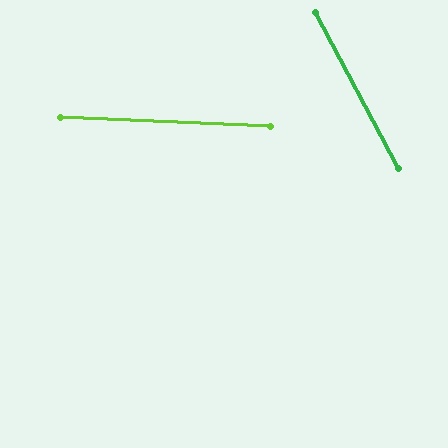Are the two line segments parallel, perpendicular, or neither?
Neither parallel nor perpendicular — they differ by about 60°.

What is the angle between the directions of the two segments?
Approximately 60 degrees.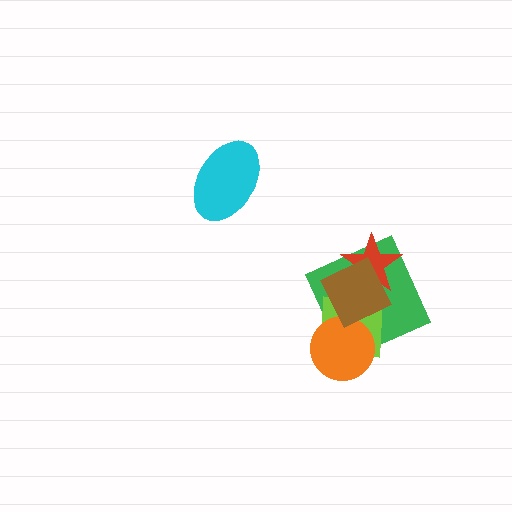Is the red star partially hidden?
Yes, it is partially covered by another shape.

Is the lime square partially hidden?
Yes, it is partially covered by another shape.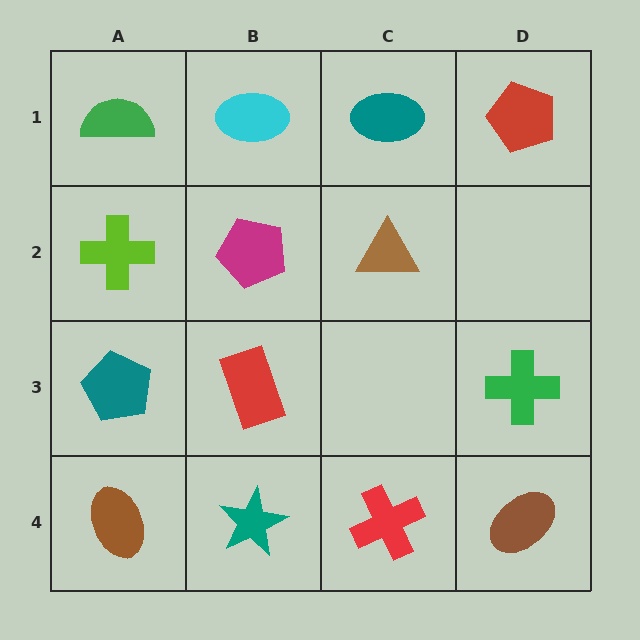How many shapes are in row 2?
3 shapes.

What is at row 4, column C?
A red cross.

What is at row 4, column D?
A brown ellipse.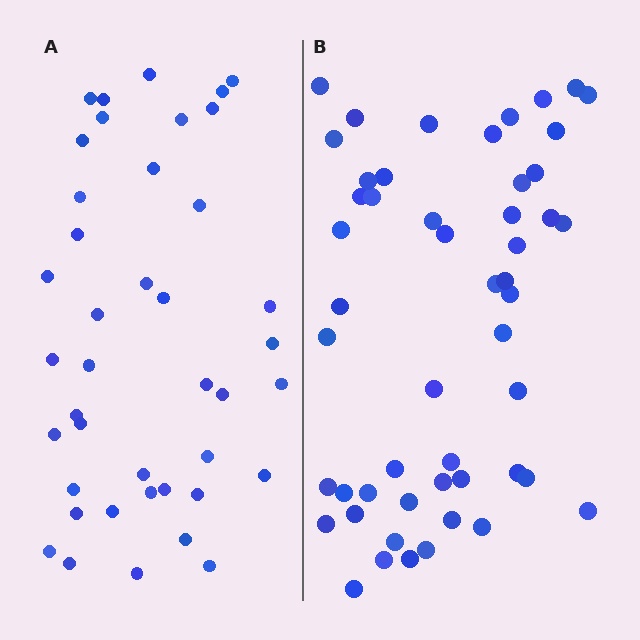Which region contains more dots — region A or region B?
Region B (the right region) has more dots.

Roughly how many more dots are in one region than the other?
Region B has roughly 10 or so more dots than region A.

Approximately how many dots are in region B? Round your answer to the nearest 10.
About 50 dots. (The exact count is 51, which rounds to 50.)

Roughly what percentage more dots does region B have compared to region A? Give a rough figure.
About 25% more.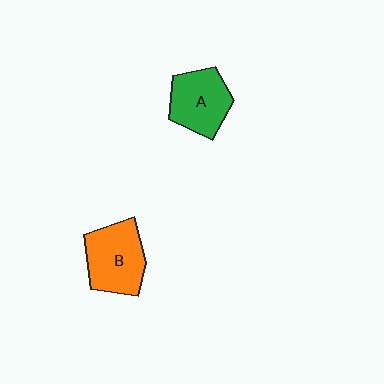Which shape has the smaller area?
Shape A (green).